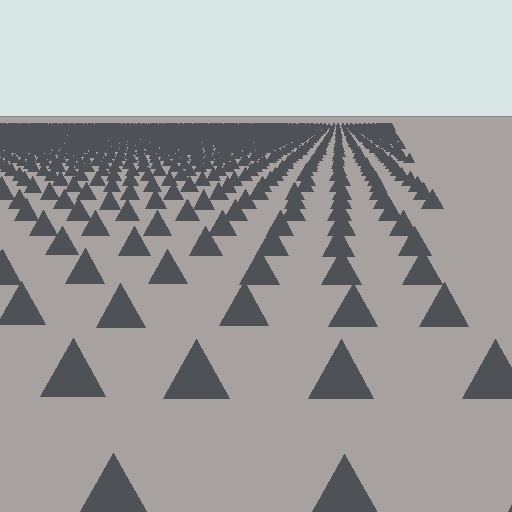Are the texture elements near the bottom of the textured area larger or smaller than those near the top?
Larger. Near the bottom, elements are closer to the viewer and appear at a bigger on-screen size.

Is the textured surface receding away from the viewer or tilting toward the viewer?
The surface is receding away from the viewer. Texture elements get smaller and denser toward the top.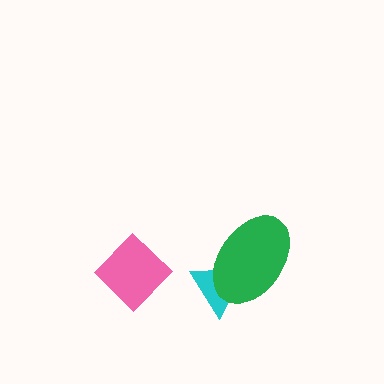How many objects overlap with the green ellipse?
1 object overlaps with the green ellipse.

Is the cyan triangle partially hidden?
Yes, it is partially covered by another shape.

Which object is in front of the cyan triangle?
The green ellipse is in front of the cyan triangle.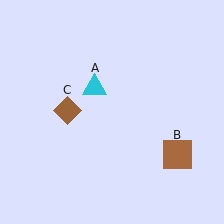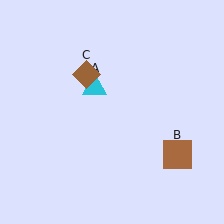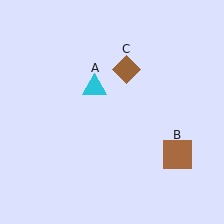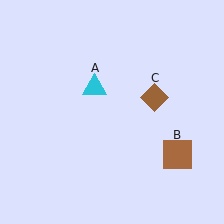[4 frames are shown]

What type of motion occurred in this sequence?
The brown diamond (object C) rotated clockwise around the center of the scene.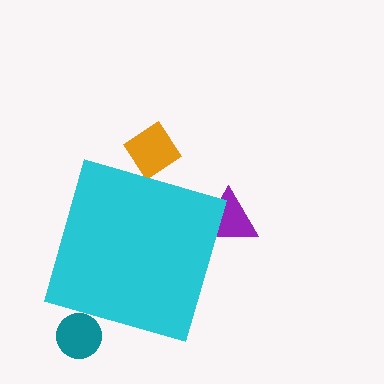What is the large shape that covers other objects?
A cyan diamond.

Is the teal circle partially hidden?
Yes, the teal circle is partially hidden behind the cyan diamond.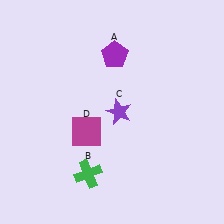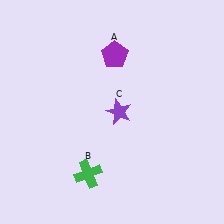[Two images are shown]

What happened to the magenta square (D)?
The magenta square (D) was removed in Image 2. It was in the bottom-left area of Image 1.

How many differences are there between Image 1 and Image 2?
There is 1 difference between the two images.